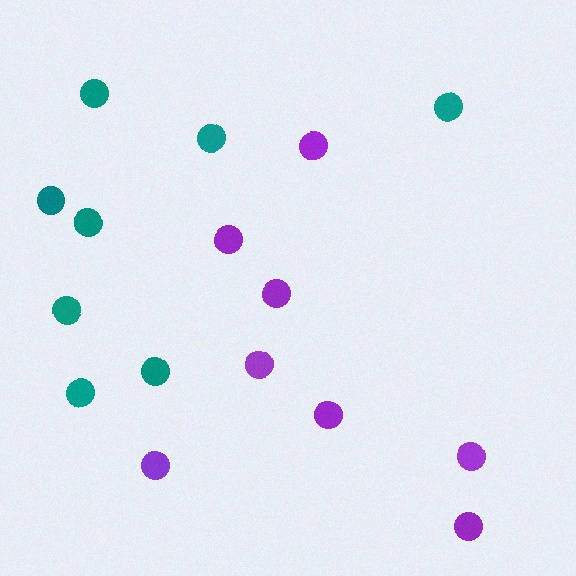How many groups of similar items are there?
There are 2 groups: one group of teal circles (8) and one group of purple circles (8).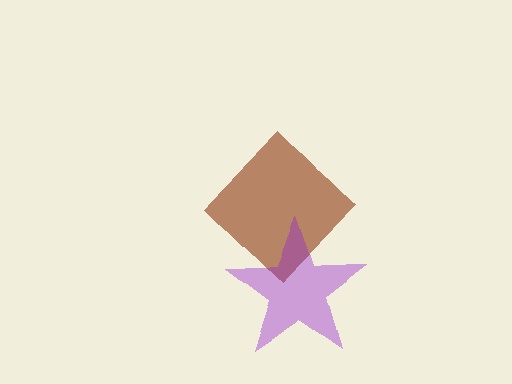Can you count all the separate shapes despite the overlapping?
Yes, there are 2 separate shapes.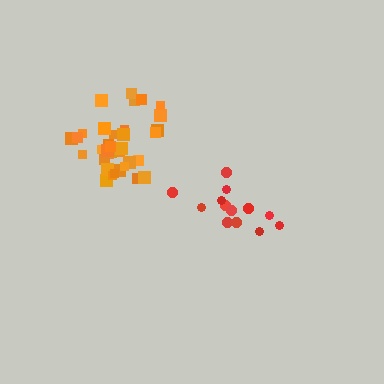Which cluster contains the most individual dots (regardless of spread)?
Orange (35).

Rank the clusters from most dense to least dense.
orange, red.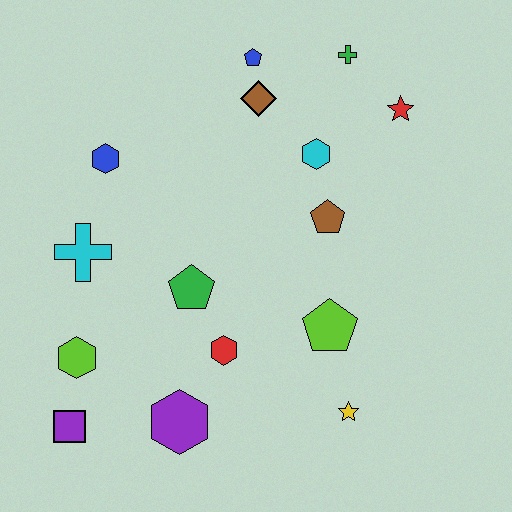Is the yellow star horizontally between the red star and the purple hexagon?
Yes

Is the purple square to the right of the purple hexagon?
No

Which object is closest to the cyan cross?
The blue hexagon is closest to the cyan cross.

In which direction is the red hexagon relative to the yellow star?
The red hexagon is to the left of the yellow star.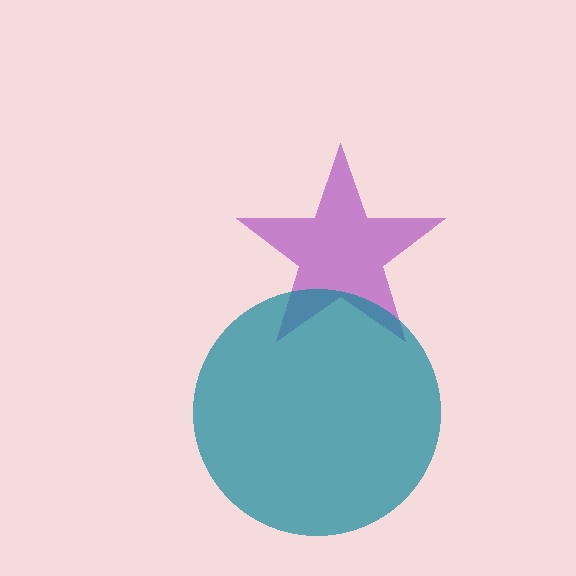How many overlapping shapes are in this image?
There are 2 overlapping shapes in the image.